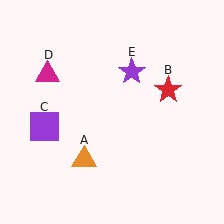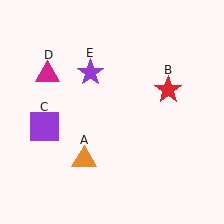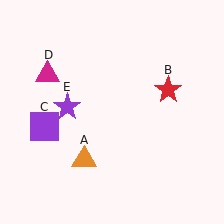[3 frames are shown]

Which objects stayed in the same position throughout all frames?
Orange triangle (object A) and red star (object B) and purple square (object C) and magenta triangle (object D) remained stationary.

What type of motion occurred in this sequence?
The purple star (object E) rotated counterclockwise around the center of the scene.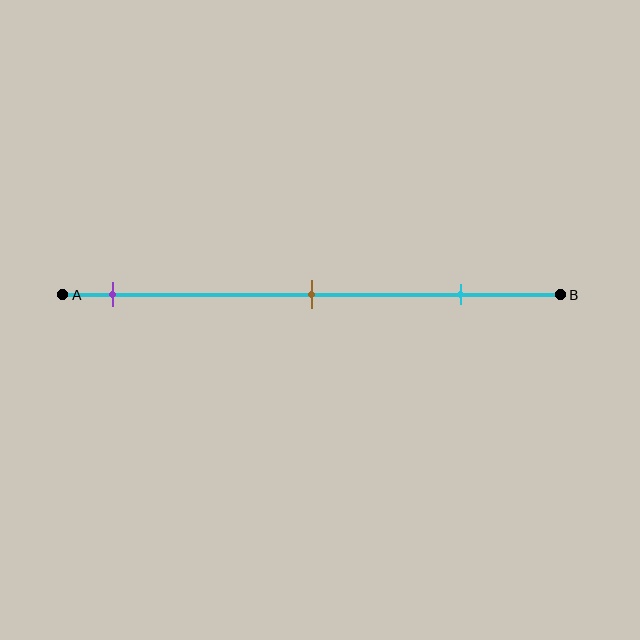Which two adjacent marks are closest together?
The brown and cyan marks are the closest adjacent pair.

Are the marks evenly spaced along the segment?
Yes, the marks are approximately evenly spaced.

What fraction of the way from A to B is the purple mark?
The purple mark is approximately 10% (0.1) of the way from A to B.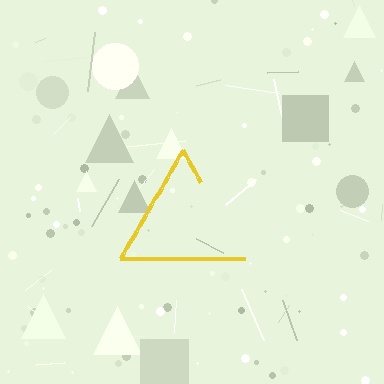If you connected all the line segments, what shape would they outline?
They would outline a triangle.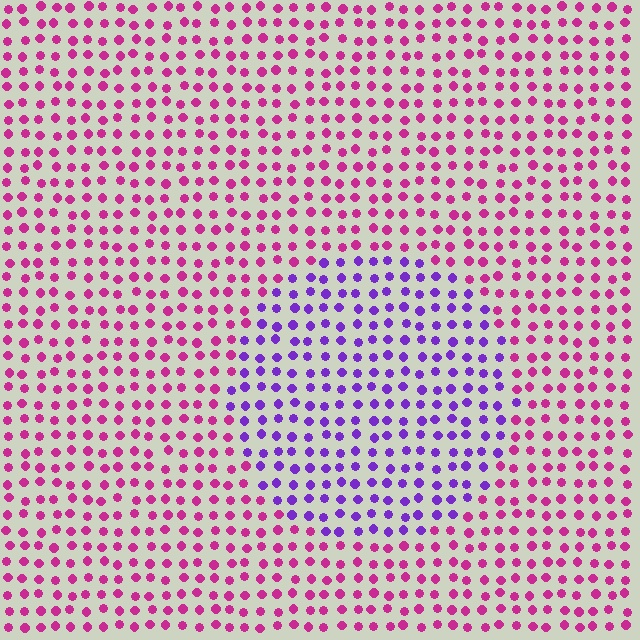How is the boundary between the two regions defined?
The boundary is defined purely by a slight shift in hue (about 51 degrees). Spacing, size, and orientation are identical on both sides.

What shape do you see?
I see a circle.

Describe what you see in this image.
The image is filled with small magenta elements in a uniform arrangement. A circle-shaped region is visible where the elements are tinted to a slightly different hue, forming a subtle color boundary.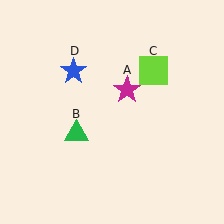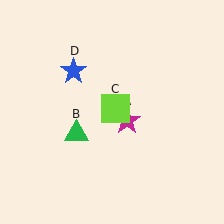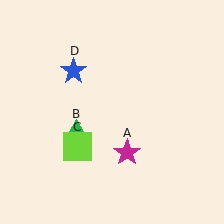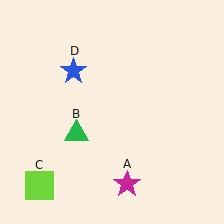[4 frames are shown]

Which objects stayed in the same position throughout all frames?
Green triangle (object B) and blue star (object D) remained stationary.